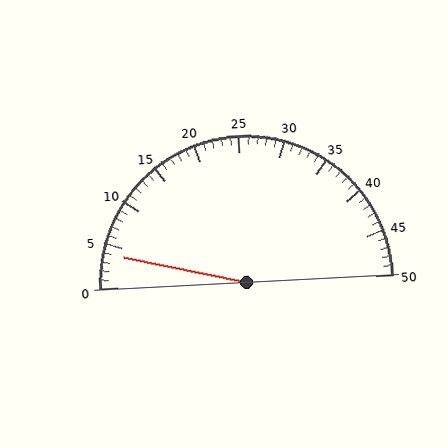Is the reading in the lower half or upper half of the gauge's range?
The reading is in the lower half of the range (0 to 50).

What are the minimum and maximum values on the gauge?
The gauge ranges from 0 to 50.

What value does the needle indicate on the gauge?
The needle indicates approximately 4.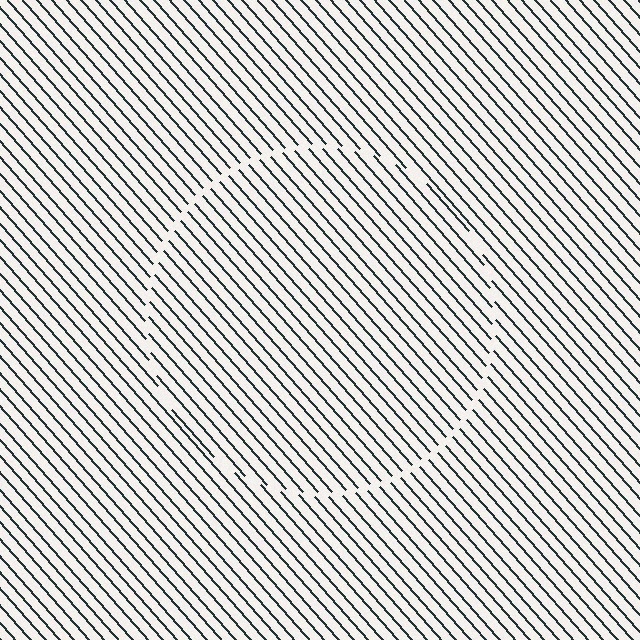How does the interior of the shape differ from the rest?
The interior of the shape contains the same grating, shifted by half a period — the contour is defined by the phase discontinuity where line-ends from the inner and outer gratings abut.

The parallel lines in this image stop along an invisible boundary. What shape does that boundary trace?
An illusory circle. The interior of the shape contains the same grating, shifted by half a period — the contour is defined by the phase discontinuity where line-ends from the inner and outer gratings abut.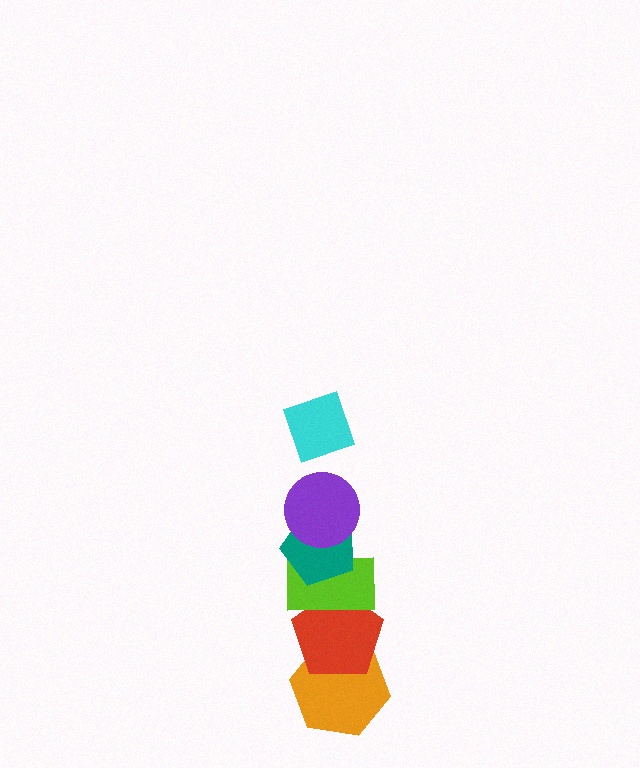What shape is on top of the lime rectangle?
The teal pentagon is on top of the lime rectangle.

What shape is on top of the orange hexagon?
The red pentagon is on top of the orange hexagon.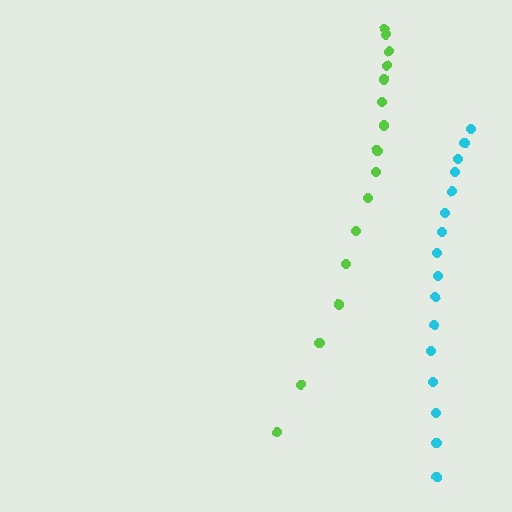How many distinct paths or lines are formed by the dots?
There are 2 distinct paths.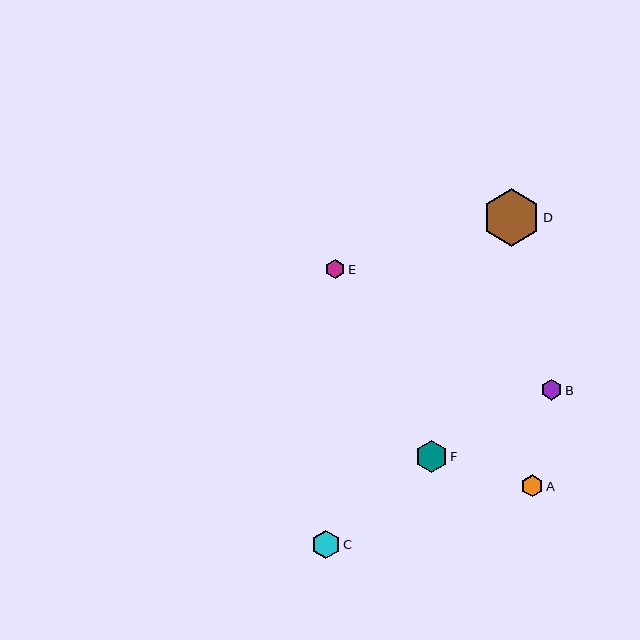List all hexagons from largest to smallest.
From largest to smallest: D, F, C, A, B, E.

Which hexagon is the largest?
Hexagon D is the largest with a size of approximately 58 pixels.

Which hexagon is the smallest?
Hexagon E is the smallest with a size of approximately 20 pixels.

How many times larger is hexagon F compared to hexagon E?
Hexagon F is approximately 1.6 times the size of hexagon E.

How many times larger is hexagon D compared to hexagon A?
Hexagon D is approximately 2.6 times the size of hexagon A.